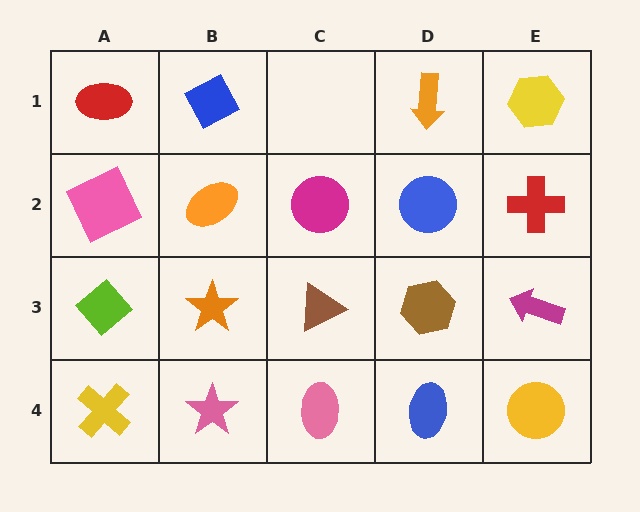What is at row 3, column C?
A brown triangle.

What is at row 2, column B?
An orange ellipse.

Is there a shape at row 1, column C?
No, that cell is empty.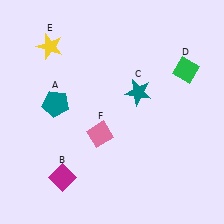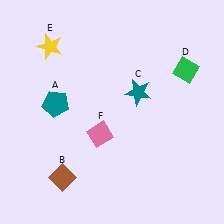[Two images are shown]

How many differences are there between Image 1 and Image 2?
There is 1 difference between the two images.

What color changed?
The diamond (B) changed from magenta in Image 1 to brown in Image 2.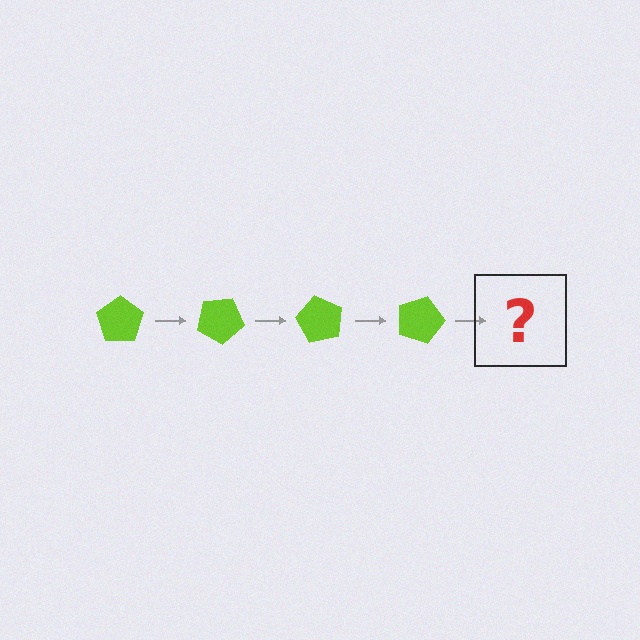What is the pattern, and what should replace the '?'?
The pattern is that the pentagon rotates 30 degrees each step. The '?' should be a lime pentagon rotated 120 degrees.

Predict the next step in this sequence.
The next step is a lime pentagon rotated 120 degrees.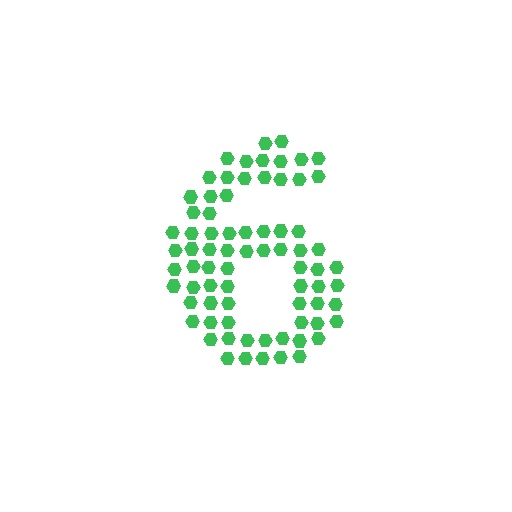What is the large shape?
The large shape is the digit 6.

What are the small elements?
The small elements are hexagons.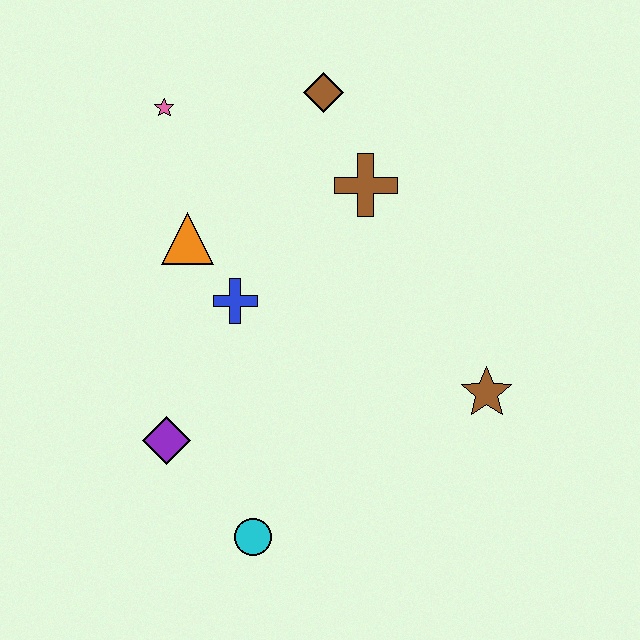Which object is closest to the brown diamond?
The brown cross is closest to the brown diamond.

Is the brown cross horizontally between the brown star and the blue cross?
Yes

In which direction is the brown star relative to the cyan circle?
The brown star is to the right of the cyan circle.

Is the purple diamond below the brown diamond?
Yes